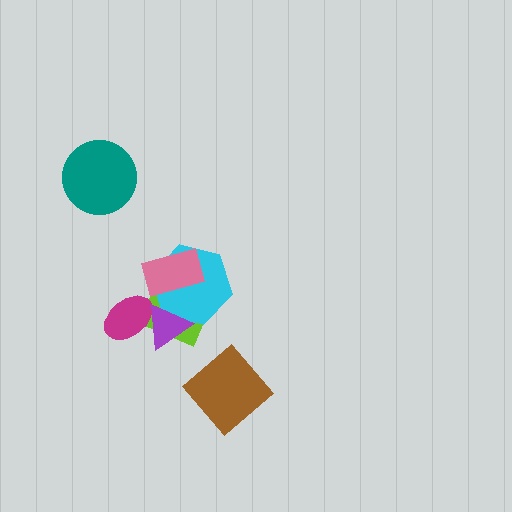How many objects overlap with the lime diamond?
4 objects overlap with the lime diamond.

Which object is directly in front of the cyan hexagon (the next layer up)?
The purple triangle is directly in front of the cyan hexagon.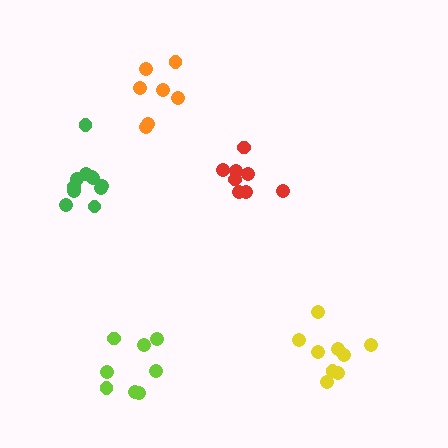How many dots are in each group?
Group 1: 11 dots, Group 2: 8 dots, Group 3: 9 dots, Group 4: 7 dots, Group 5: 8 dots (43 total).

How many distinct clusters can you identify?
There are 5 distinct clusters.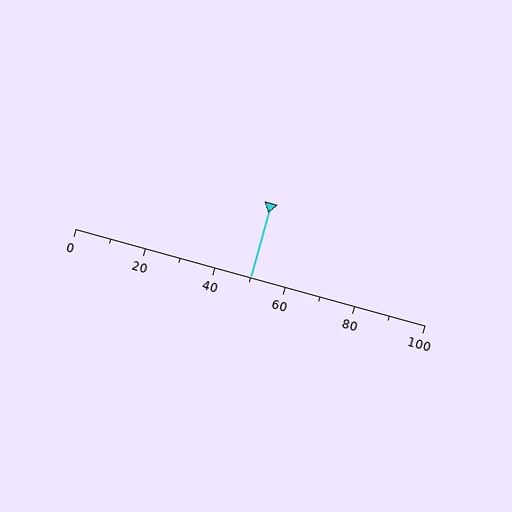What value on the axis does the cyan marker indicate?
The marker indicates approximately 50.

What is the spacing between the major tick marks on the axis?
The major ticks are spaced 20 apart.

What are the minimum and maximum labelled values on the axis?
The axis runs from 0 to 100.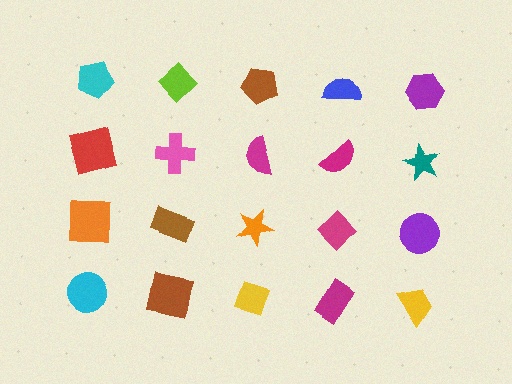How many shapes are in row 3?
5 shapes.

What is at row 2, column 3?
A magenta semicircle.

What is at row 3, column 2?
A brown rectangle.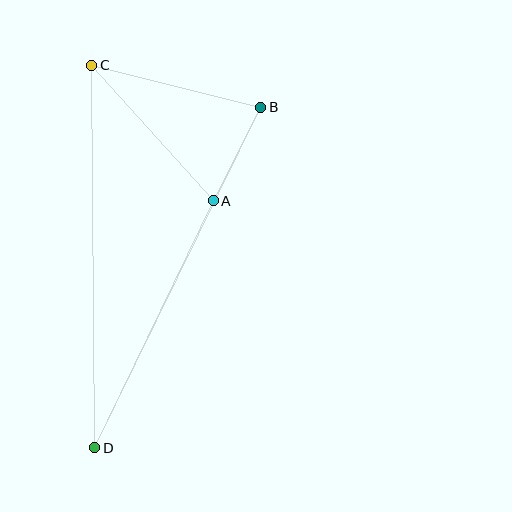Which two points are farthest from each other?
Points C and D are farthest from each other.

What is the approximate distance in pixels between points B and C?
The distance between B and C is approximately 174 pixels.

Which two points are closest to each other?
Points A and B are closest to each other.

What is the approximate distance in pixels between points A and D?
The distance between A and D is approximately 274 pixels.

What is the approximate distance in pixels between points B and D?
The distance between B and D is approximately 379 pixels.